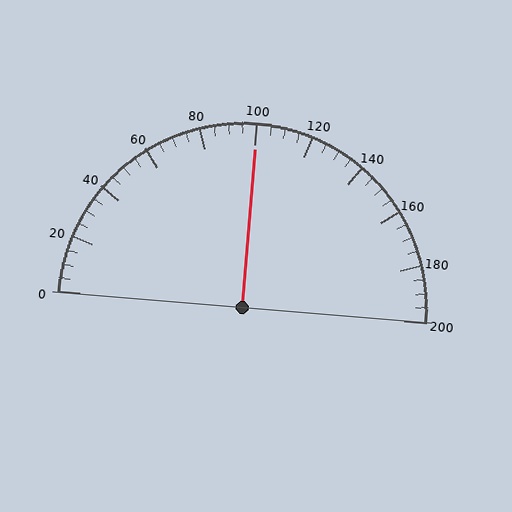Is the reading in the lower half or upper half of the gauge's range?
The reading is in the upper half of the range (0 to 200).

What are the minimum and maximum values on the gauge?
The gauge ranges from 0 to 200.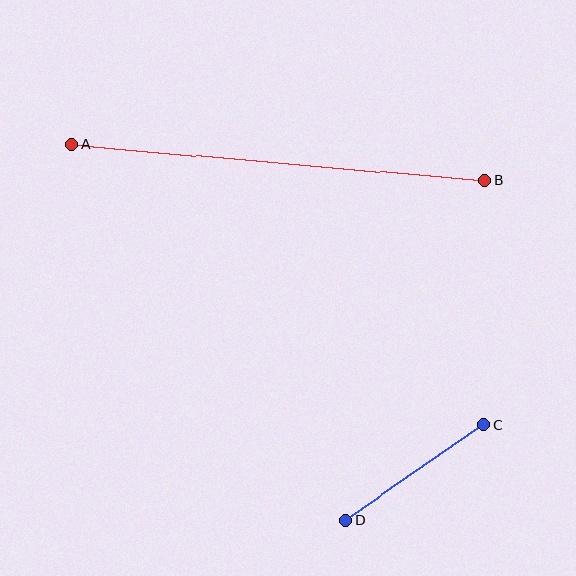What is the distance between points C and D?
The distance is approximately 167 pixels.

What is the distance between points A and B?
The distance is approximately 415 pixels.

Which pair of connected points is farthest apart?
Points A and B are farthest apart.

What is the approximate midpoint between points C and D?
The midpoint is at approximately (415, 473) pixels.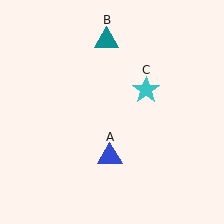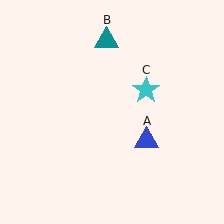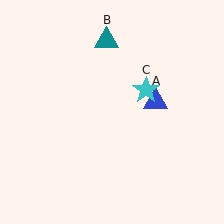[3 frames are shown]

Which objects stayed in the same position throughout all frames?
Teal triangle (object B) and cyan star (object C) remained stationary.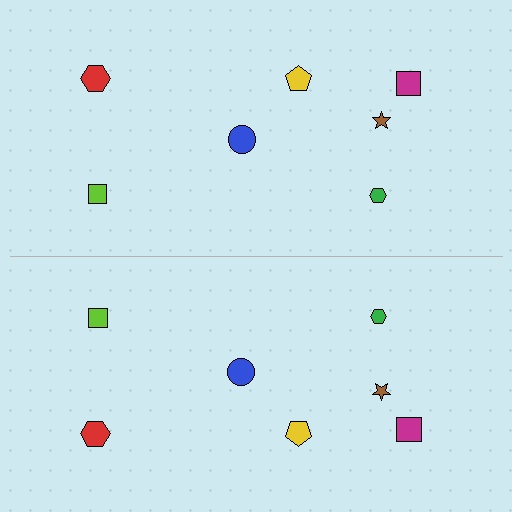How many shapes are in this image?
There are 14 shapes in this image.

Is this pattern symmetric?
Yes, this pattern has bilateral (reflection) symmetry.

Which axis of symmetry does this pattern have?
The pattern has a horizontal axis of symmetry running through the center of the image.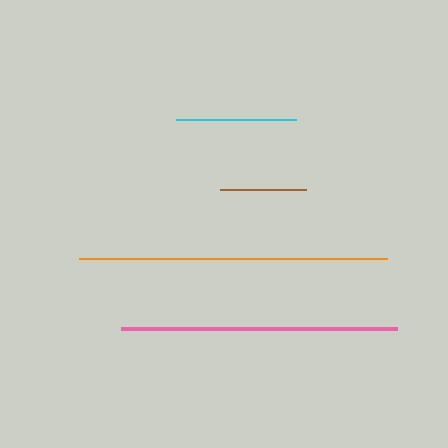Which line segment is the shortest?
The brown line is the shortest at approximately 86 pixels.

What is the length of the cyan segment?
The cyan segment is approximately 120 pixels long.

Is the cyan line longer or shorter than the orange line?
The orange line is longer than the cyan line.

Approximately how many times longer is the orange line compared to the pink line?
The orange line is approximately 1.1 times the length of the pink line.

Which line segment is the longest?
The orange line is the longest at approximately 308 pixels.